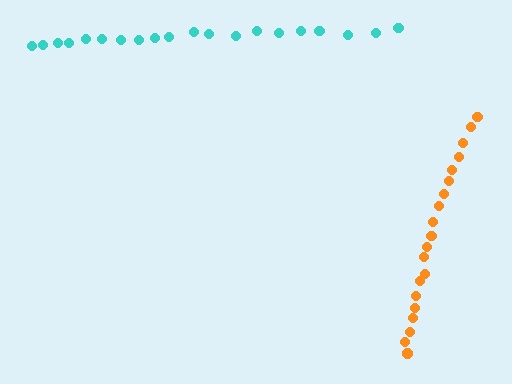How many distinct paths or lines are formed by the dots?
There are 2 distinct paths.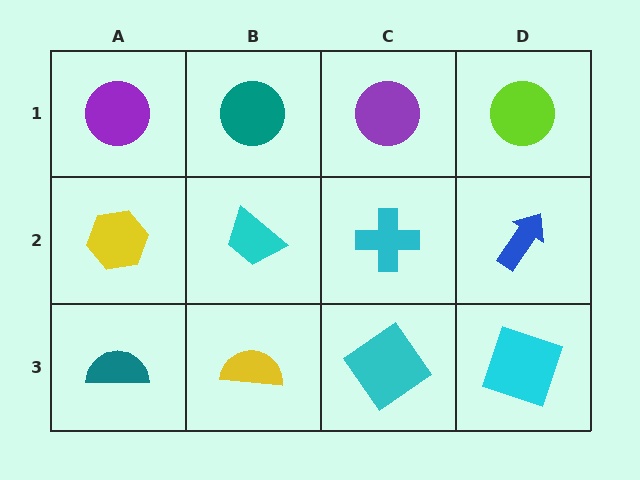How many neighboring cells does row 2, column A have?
3.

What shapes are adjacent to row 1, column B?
A cyan trapezoid (row 2, column B), a purple circle (row 1, column A), a purple circle (row 1, column C).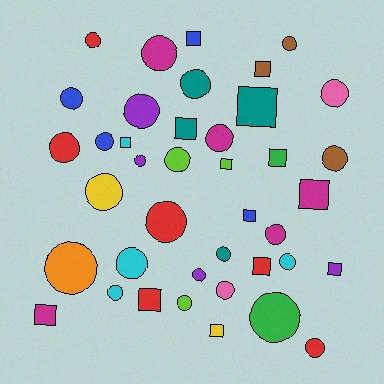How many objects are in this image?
There are 40 objects.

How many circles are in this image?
There are 26 circles.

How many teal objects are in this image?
There are 4 teal objects.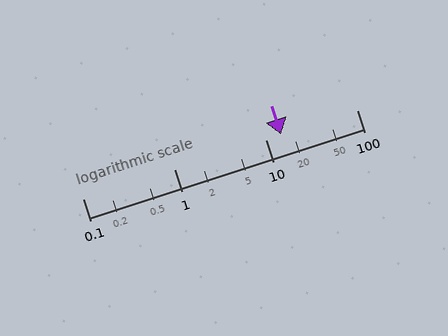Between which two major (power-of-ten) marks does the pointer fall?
The pointer is between 10 and 100.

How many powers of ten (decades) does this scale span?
The scale spans 3 decades, from 0.1 to 100.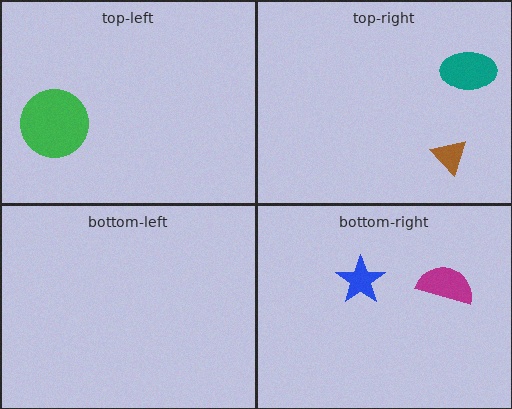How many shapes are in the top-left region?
1.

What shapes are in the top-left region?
The green circle.